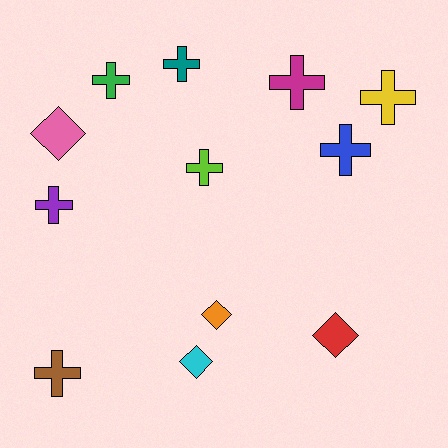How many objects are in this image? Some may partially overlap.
There are 12 objects.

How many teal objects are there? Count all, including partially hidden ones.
There is 1 teal object.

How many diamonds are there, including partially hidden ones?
There are 4 diamonds.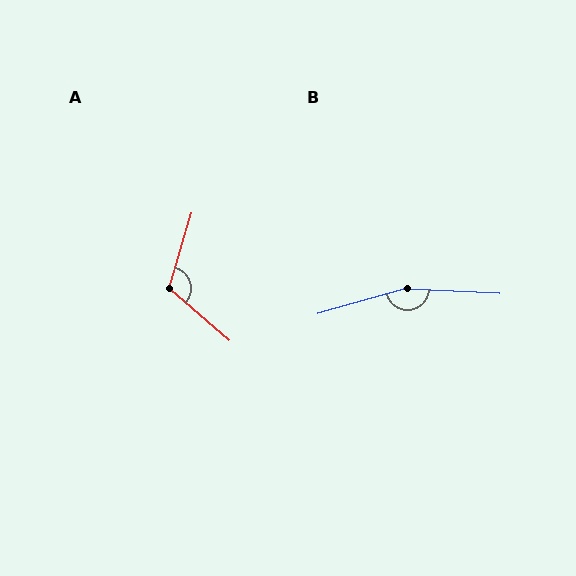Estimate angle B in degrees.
Approximately 161 degrees.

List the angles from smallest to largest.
A (115°), B (161°).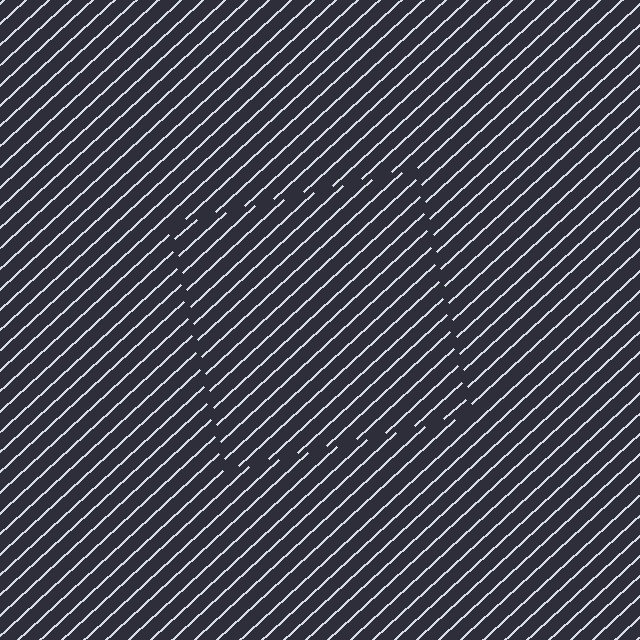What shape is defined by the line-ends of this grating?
An illusory square. The interior of the shape contains the same grating, shifted by half a period — the contour is defined by the phase discontinuity where line-ends from the inner and outer gratings abut.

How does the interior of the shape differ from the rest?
The interior of the shape contains the same grating, shifted by half a period — the contour is defined by the phase discontinuity where line-ends from the inner and outer gratings abut.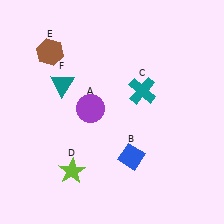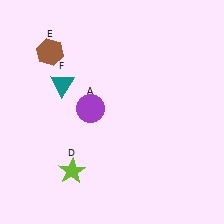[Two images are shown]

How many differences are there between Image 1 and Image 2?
There are 2 differences between the two images.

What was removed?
The blue diamond (B), the teal cross (C) were removed in Image 2.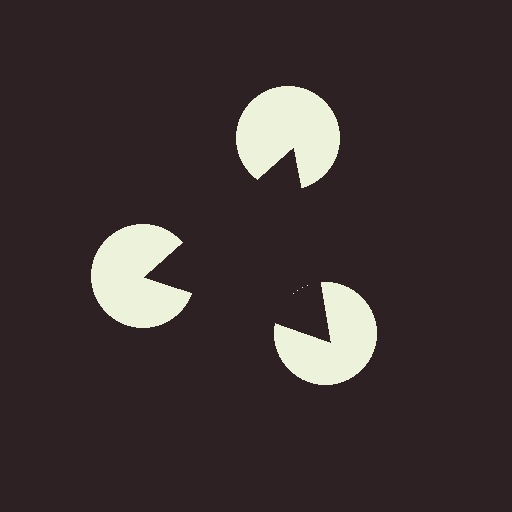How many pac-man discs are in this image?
There are 3 — one at each vertex of the illusory triangle.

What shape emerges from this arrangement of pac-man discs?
An illusory triangle — its edges are inferred from the aligned wedge cuts in the pac-man discs, not physically drawn.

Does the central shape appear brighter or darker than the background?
It typically appears slightly darker than the background, even though no actual brightness change is drawn.